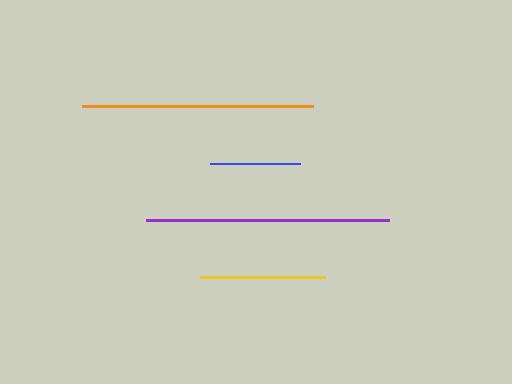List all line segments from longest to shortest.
From longest to shortest: purple, orange, yellow, blue.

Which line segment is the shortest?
The blue line is the shortest at approximately 90 pixels.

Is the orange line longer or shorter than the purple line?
The purple line is longer than the orange line.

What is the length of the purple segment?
The purple segment is approximately 243 pixels long.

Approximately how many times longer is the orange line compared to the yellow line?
The orange line is approximately 1.8 times the length of the yellow line.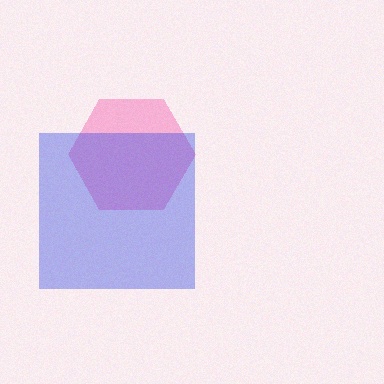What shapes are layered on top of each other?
The layered shapes are: a pink hexagon, a blue square.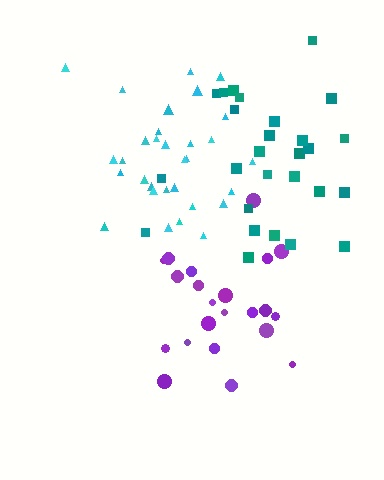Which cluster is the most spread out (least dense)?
Teal.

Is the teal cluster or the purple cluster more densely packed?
Purple.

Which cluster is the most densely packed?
Cyan.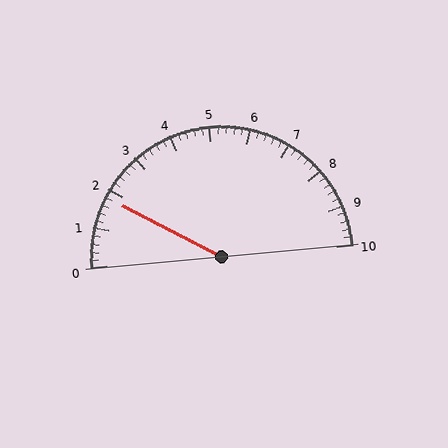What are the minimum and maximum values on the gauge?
The gauge ranges from 0 to 10.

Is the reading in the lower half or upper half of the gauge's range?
The reading is in the lower half of the range (0 to 10).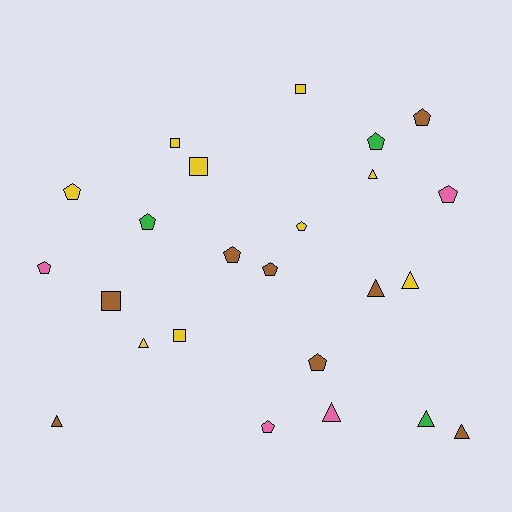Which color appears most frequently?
Yellow, with 9 objects.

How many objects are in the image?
There are 24 objects.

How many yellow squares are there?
There are 4 yellow squares.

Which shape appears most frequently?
Pentagon, with 11 objects.